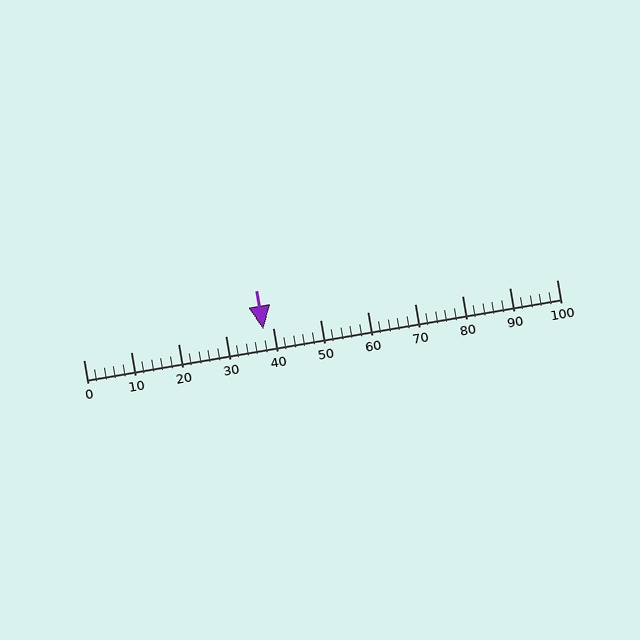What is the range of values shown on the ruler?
The ruler shows values from 0 to 100.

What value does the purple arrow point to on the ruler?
The purple arrow points to approximately 38.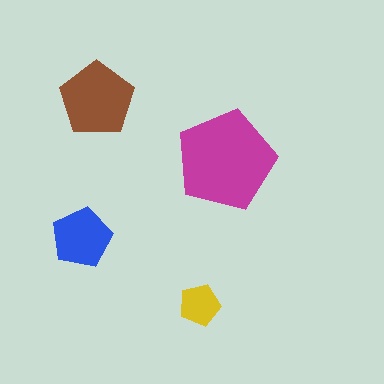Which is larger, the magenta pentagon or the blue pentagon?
The magenta one.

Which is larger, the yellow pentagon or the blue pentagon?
The blue one.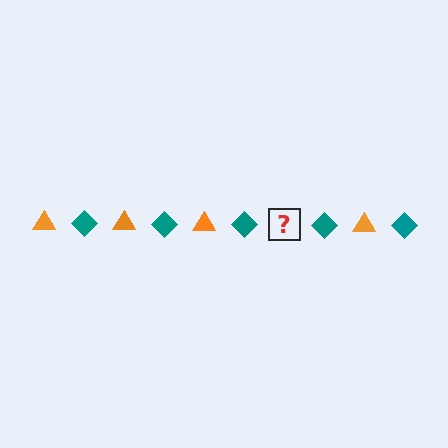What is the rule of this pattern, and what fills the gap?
The rule is that the pattern alternates between orange triangle and teal diamond. The gap should be filled with an orange triangle.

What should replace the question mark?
The question mark should be replaced with an orange triangle.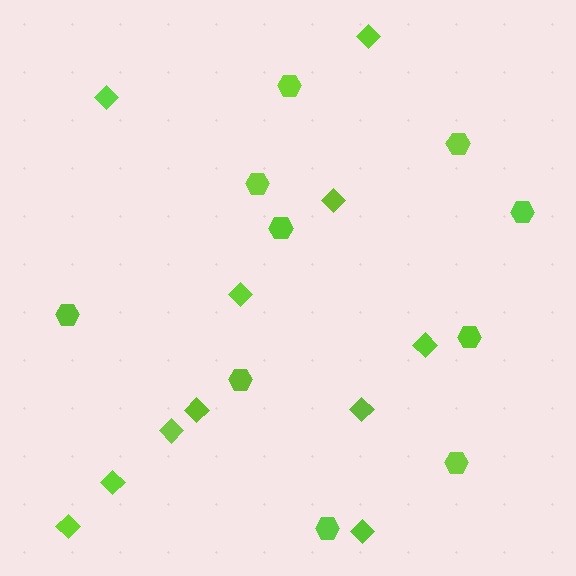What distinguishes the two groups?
There are 2 groups: one group of hexagons (10) and one group of diamonds (11).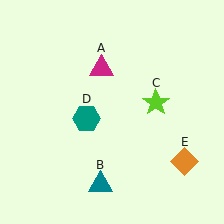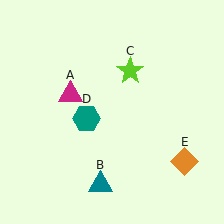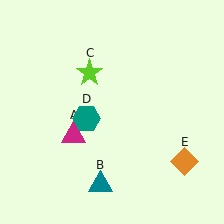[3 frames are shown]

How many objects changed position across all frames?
2 objects changed position: magenta triangle (object A), lime star (object C).